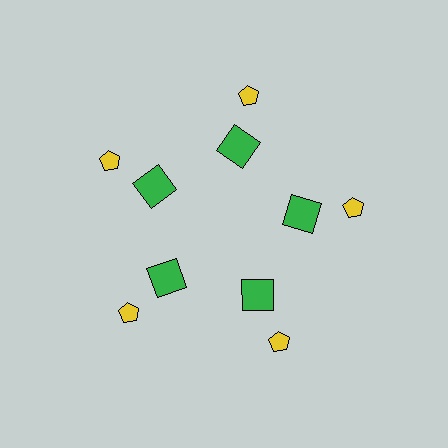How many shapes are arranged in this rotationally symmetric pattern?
There are 10 shapes, arranged in 5 groups of 2.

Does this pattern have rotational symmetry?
Yes, this pattern has 5-fold rotational symmetry. It looks the same after rotating 72 degrees around the center.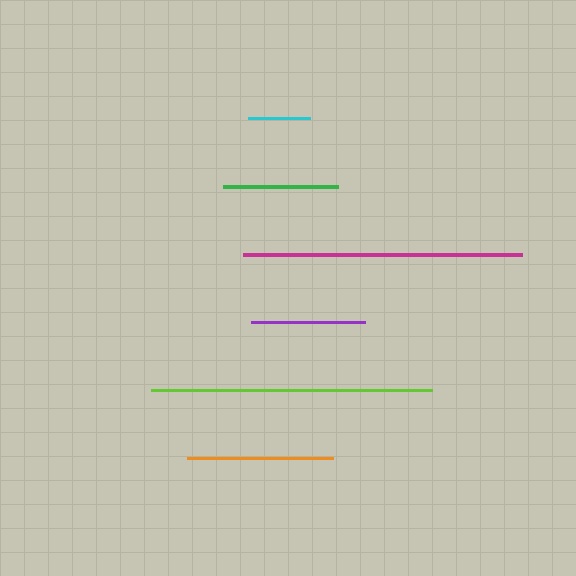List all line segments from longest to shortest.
From longest to shortest: lime, magenta, orange, green, purple, cyan.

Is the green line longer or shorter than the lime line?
The lime line is longer than the green line.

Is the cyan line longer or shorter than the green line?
The green line is longer than the cyan line.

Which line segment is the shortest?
The cyan line is the shortest at approximately 61 pixels.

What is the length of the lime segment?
The lime segment is approximately 281 pixels long.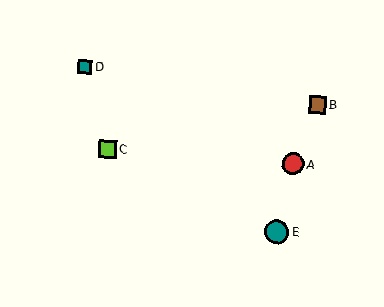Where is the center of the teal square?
The center of the teal square is at (85, 67).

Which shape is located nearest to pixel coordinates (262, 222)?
The teal circle (labeled E) at (277, 232) is nearest to that location.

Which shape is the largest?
The teal circle (labeled E) is the largest.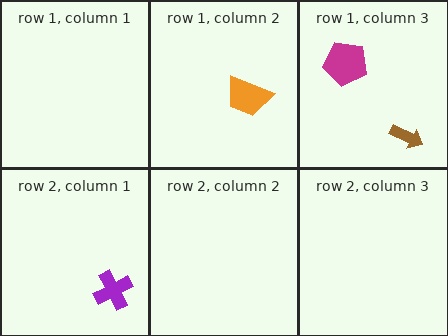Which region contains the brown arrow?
The row 1, column 3 region.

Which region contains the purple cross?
The row 2, column 1 region.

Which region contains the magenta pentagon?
The row 1, column 3 region.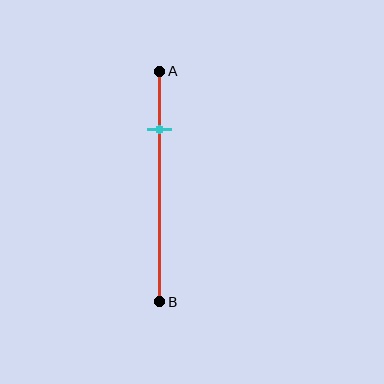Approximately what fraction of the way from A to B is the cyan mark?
The cyan mark is approximately 25% of the way from A to B.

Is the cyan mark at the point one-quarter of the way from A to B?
Yes, the mark is approximately at the one-quarter point.